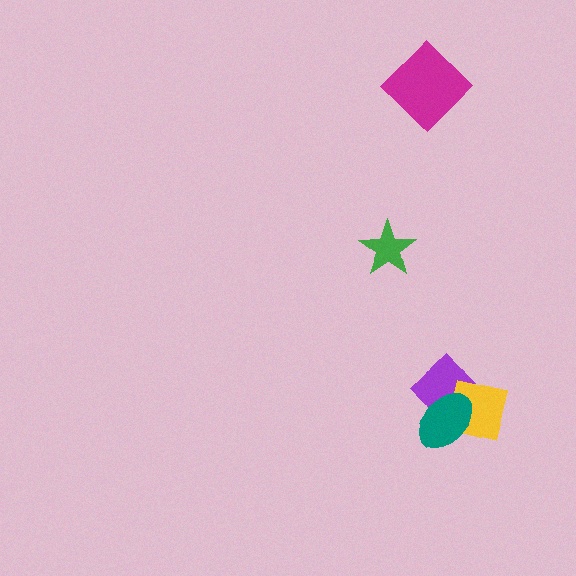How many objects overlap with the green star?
0 objects overlap with the green star.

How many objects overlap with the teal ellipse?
2 objects overlap with the teal ellipse.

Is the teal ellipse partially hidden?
No, no other shape covers it.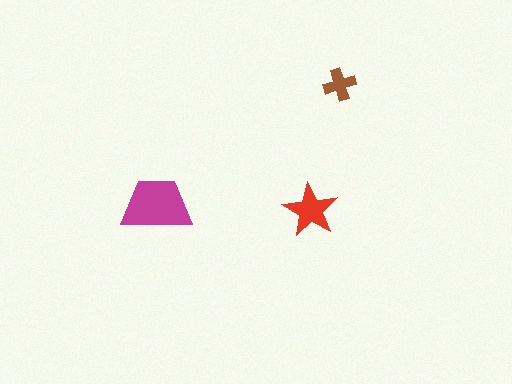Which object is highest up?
The brown cross is topmost.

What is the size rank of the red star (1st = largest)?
2nd.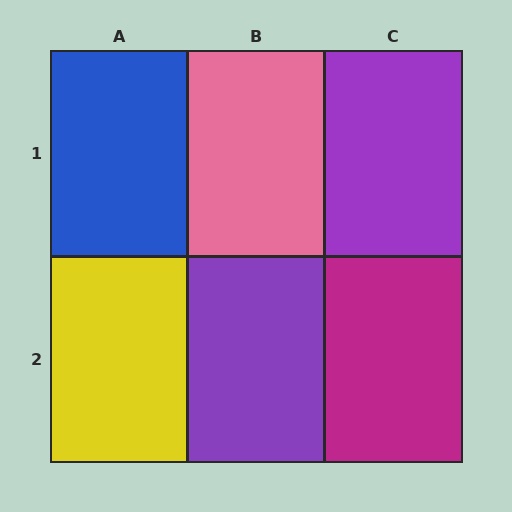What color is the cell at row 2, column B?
Purple.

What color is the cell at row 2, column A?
Yellow.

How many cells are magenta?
1 cell is magenta.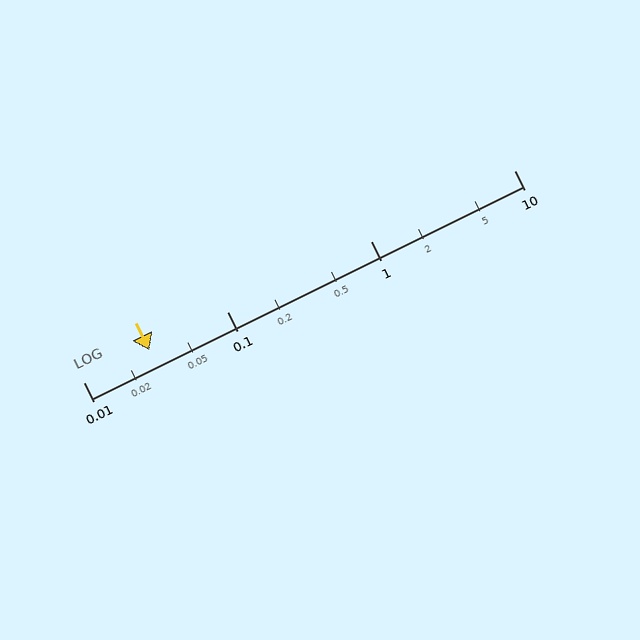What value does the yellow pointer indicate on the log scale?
The pointer indicates approximately 0.029.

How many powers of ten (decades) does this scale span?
The scale spans 3 decades, from 0.01 to 10.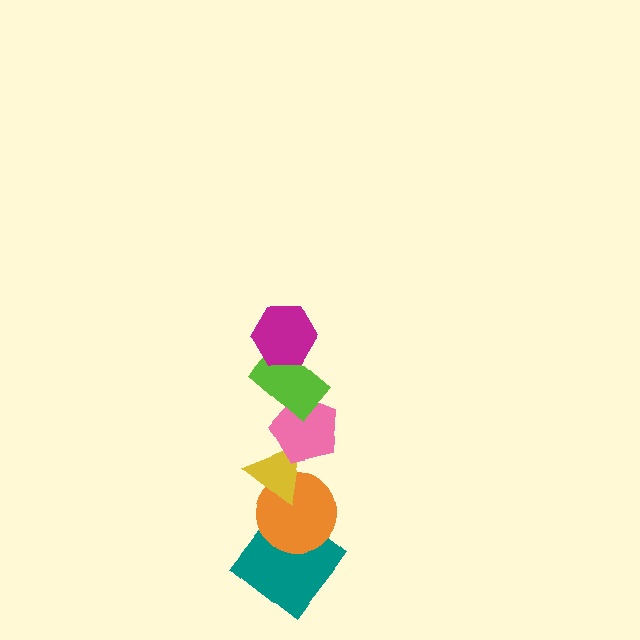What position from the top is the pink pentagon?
The pink pentagon is 3rd from the top.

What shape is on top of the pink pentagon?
The lime rectangle is on top of the pink pentagon.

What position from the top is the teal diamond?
The teal diamond is 6th from the top.